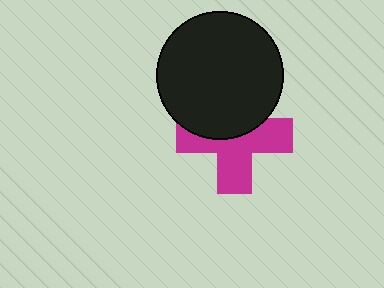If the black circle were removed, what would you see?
You would see the complete magenta cross.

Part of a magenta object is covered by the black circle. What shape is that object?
It is a cross.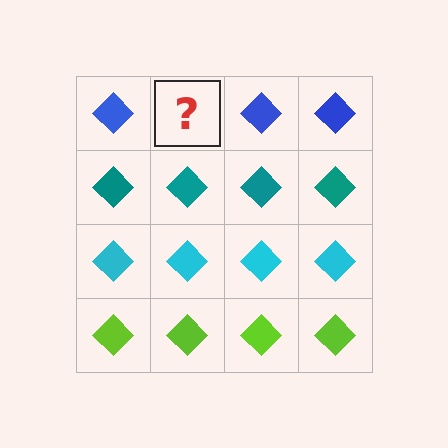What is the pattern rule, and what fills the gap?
The rule is that each row has a consistent color. The gap should be filled with a blue diamond.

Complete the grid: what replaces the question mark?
The question mark should be replaced with a blue diamond.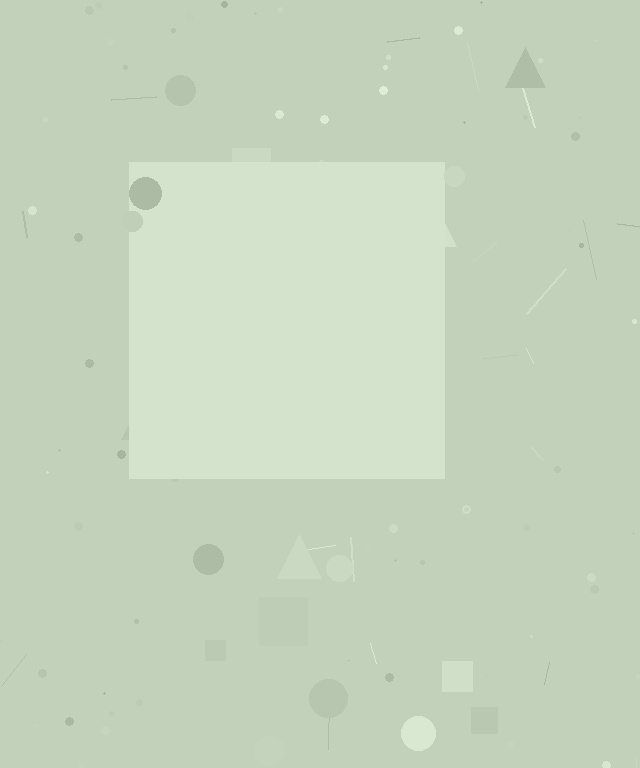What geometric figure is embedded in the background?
A square is embedded in the background.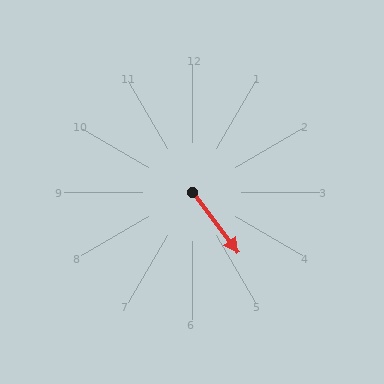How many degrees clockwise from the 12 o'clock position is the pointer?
Approximately 143 degrees.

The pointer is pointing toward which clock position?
Roughly 5 o'clock.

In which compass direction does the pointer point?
Southeast.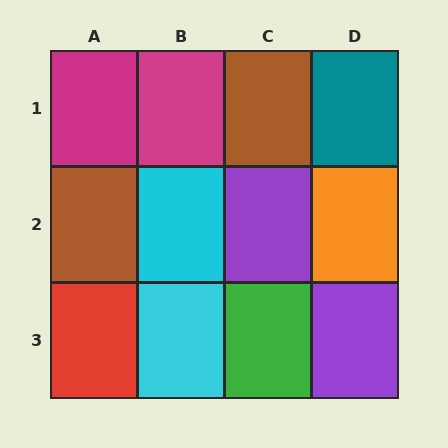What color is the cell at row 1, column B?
Magenta.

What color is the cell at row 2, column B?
Cyan.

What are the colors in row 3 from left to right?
Red, cyan, green, purple.